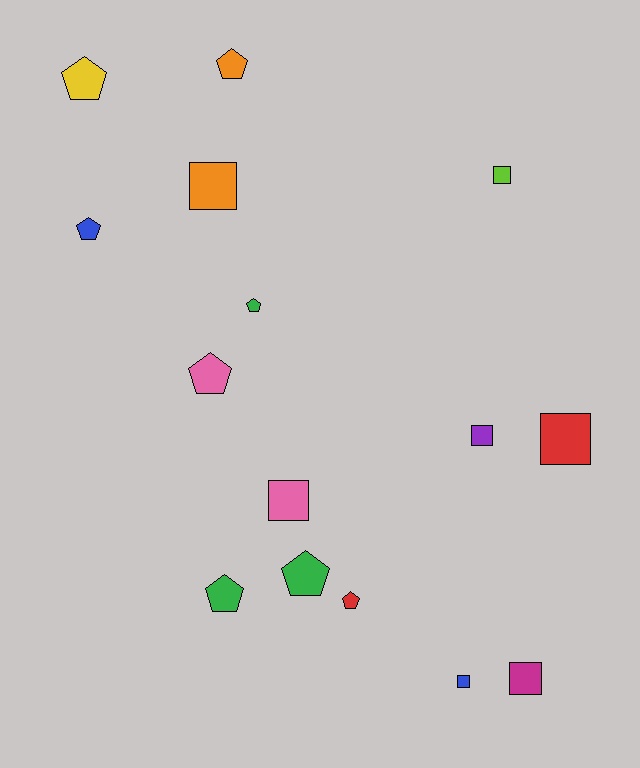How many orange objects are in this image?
There are 2 orange objects.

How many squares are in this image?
There are 7 squares.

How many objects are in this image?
There are 15 objects.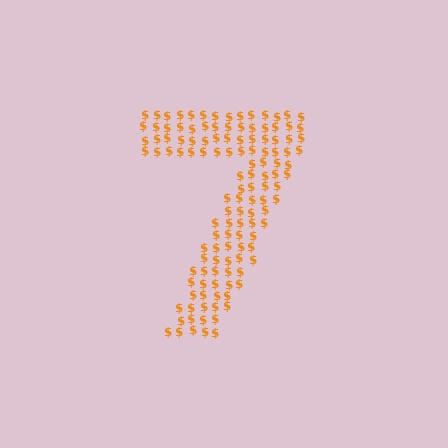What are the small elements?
The small elements are dollar signs.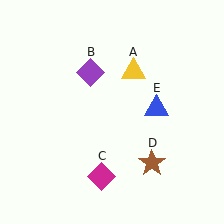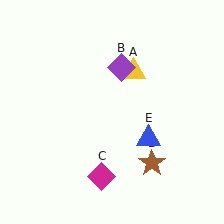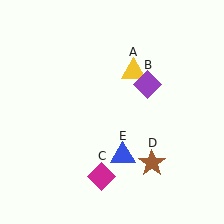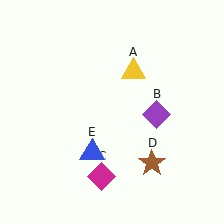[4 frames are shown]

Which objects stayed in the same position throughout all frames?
Yellow triangle (object A) and magenta diamond (object C) and brown star (object D) remained stationary.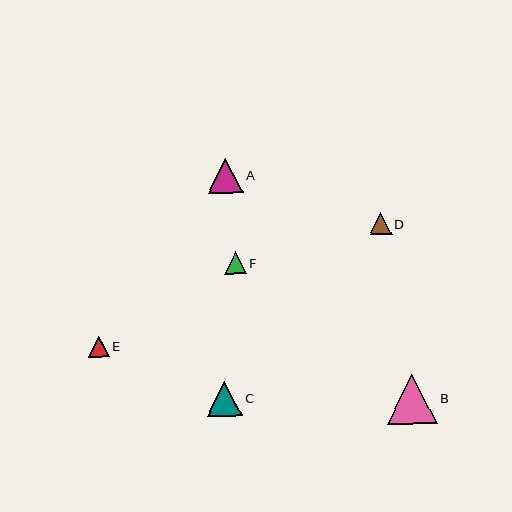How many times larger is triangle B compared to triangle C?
Triangle B is approximately 1.4 times the size of triangle C.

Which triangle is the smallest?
Triangle E is the smallest with a size of approximately 21 pixels.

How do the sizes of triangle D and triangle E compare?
Triangle D and triangle E are approximately the same size.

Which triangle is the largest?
Triangle B is the largest with a size of approximately 50 pixels.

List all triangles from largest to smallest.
From largest to smallest: B, A, C, D, F, E.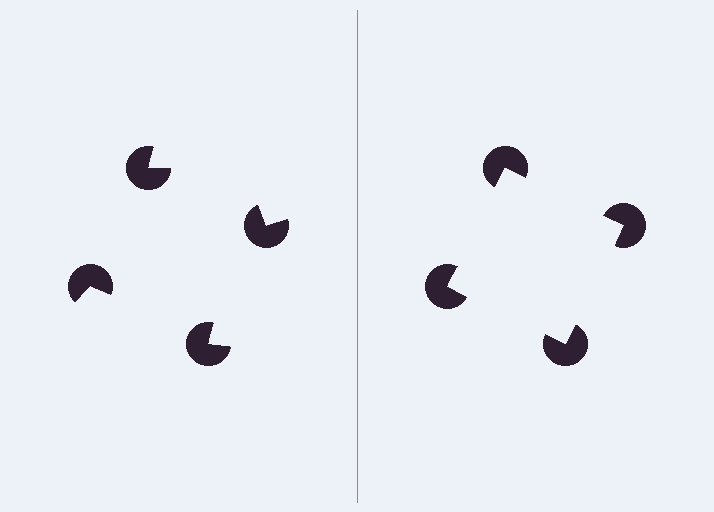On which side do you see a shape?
An illusory square appears on the right side. On the left side the wedge cuts are rotated, so no coherent shape forms.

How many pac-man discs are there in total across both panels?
8 — 4 on each side.